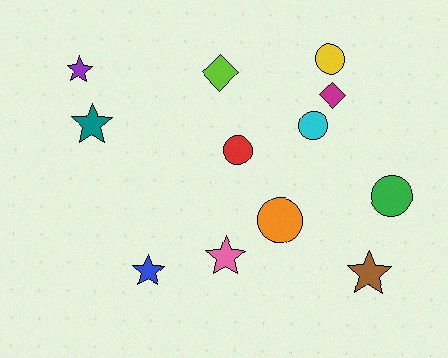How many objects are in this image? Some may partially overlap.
There are 12 objects.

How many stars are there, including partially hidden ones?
There are 5 stars.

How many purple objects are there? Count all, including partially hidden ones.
There is 1 purple object.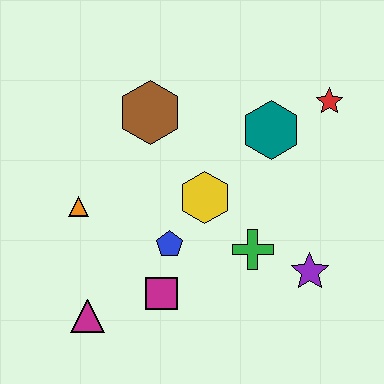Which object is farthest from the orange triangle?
The red star is farthest from the orange triangle.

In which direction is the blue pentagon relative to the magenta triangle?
The blue pentagon is to the right of the magenta triangle.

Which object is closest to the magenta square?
The blue pentagon is closest to the magenta square.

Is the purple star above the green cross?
No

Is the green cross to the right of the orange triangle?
Yes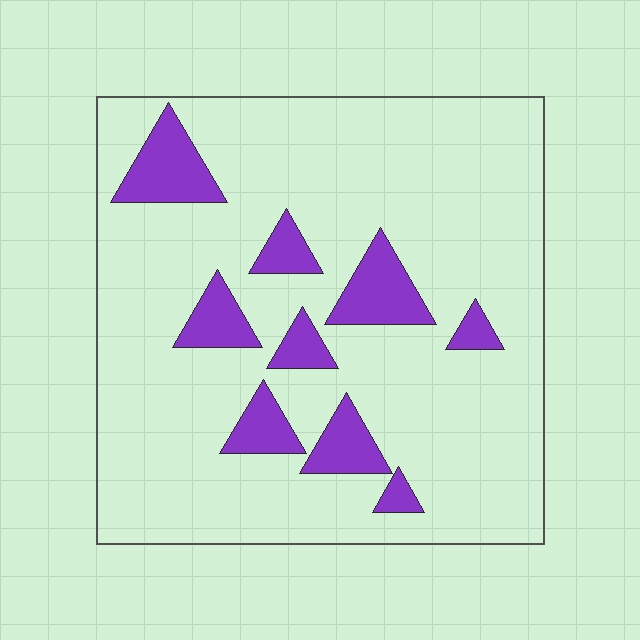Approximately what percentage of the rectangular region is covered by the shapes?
Approximately 15%.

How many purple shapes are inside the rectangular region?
9.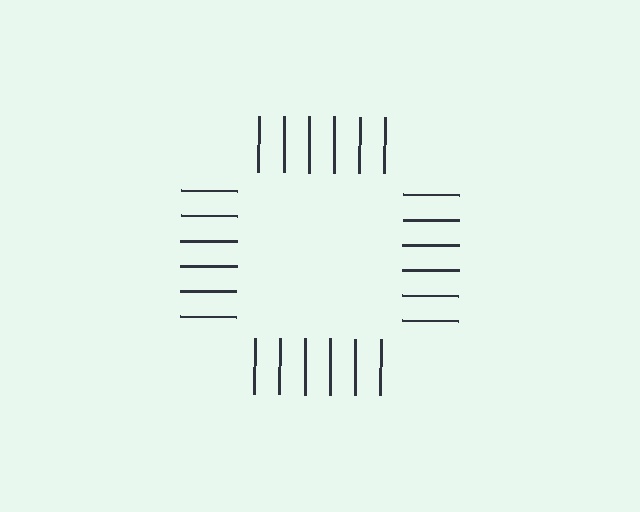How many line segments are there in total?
24 — 6 along each of the 4 edges.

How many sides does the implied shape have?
4 sides — the line-ends trace a square.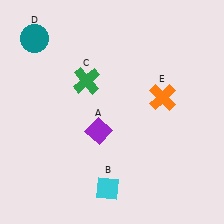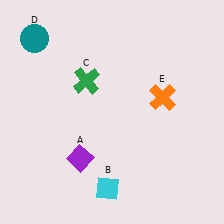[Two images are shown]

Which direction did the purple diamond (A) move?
The purple diamond (A) moved down.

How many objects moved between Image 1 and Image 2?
1 object moved between the two images.